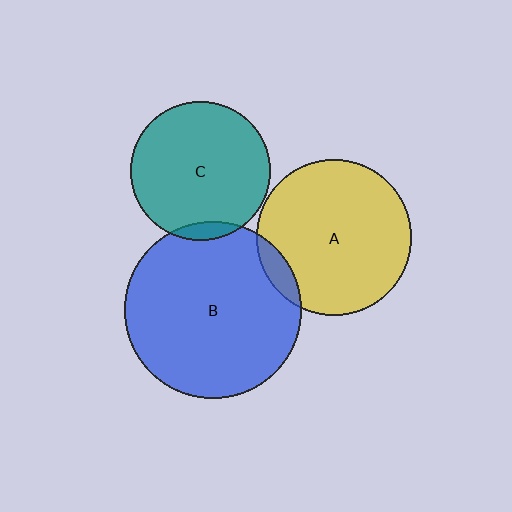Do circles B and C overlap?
Yes.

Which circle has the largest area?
Circle B (blue).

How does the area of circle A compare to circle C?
Approximately 1.3 times.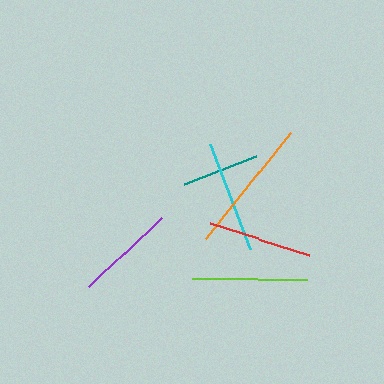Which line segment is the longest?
The orange line is the longest at approximately 137 pixels.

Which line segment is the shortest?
The teal line is the shortest at approximately 77 pixels.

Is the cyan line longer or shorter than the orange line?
The orange line is longer than the cyan line.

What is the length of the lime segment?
The lime segment is approximately 115 pixels long.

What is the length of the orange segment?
The orange segment is approximately 137 pixels long.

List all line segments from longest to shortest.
From longest to shortest: orange, lime, cyan, red, purple, teal.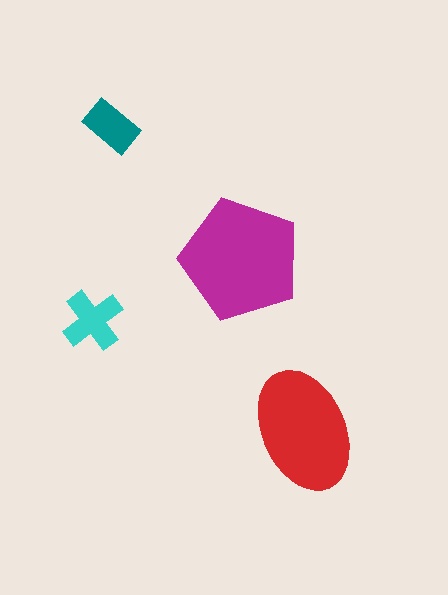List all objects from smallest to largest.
The teal rectangle, the cyan cross, the red ellipse, the magenta pentagon.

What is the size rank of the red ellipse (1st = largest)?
2nd.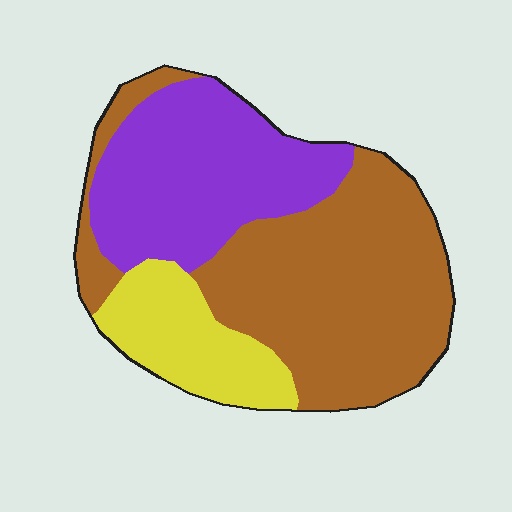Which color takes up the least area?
Yellow, at roughly 15%.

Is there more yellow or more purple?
Purple.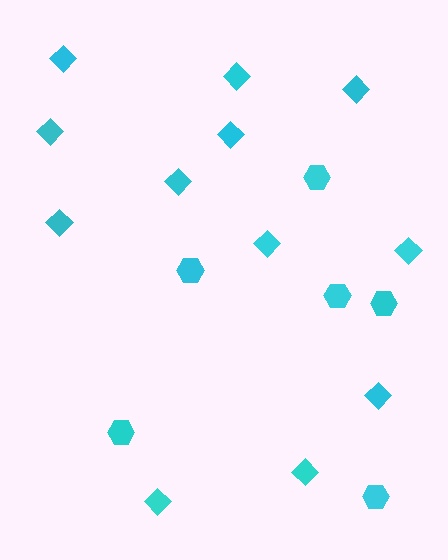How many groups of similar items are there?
There are 2 groups: one group of diamonds (12) and one group of hexagons (6).